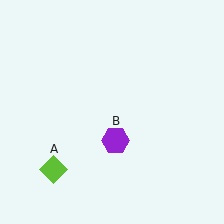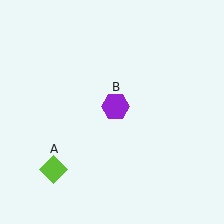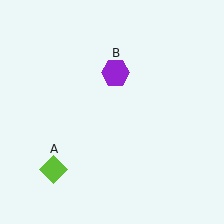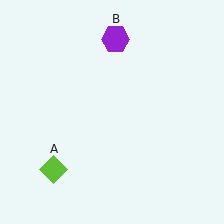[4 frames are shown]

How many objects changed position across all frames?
1 object changed position: purple hexagon (object B).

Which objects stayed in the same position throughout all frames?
Lime diamond (object A) remained stationary.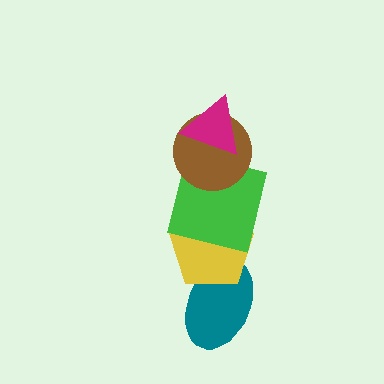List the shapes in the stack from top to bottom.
From top to bottom: the magenta triangle, the brown circle, the green square, the yellow pentagon, the teal ellipse.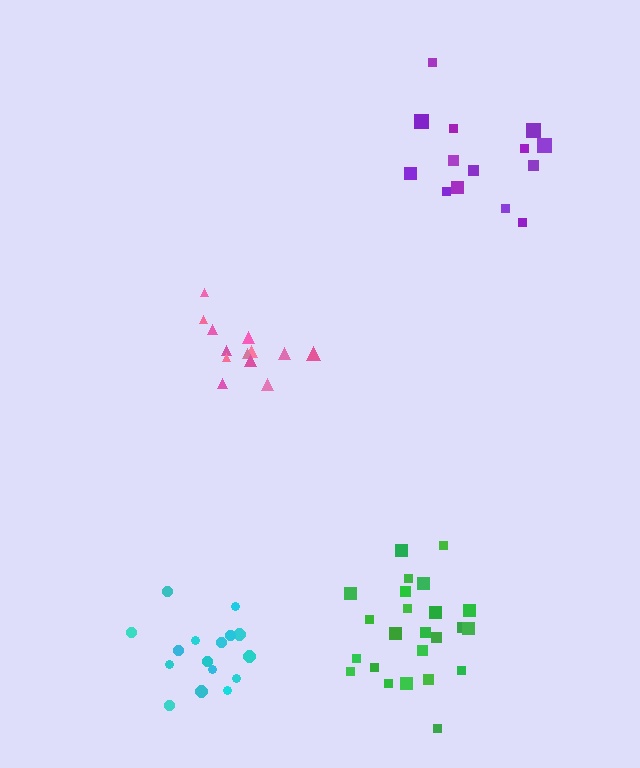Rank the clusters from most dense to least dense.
cyan, pink, green, purple.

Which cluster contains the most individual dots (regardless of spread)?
Green (24).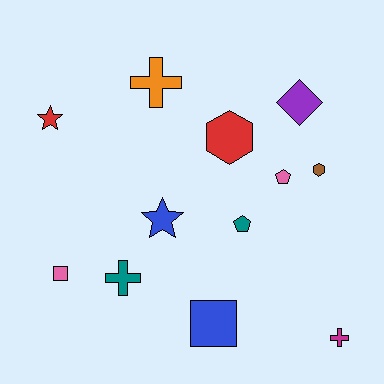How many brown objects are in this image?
There is 1 brown object.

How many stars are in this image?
There are 2 stars.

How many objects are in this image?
There are 12 objects.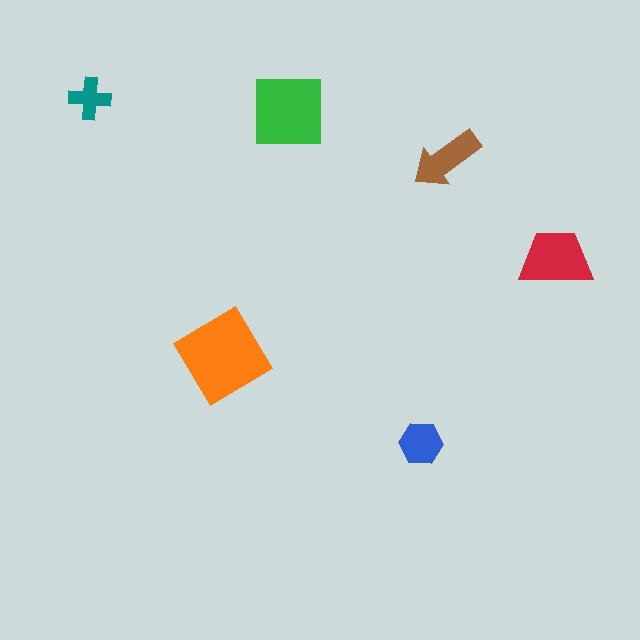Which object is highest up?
The teal cross is topmost.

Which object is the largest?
The orange diamond.